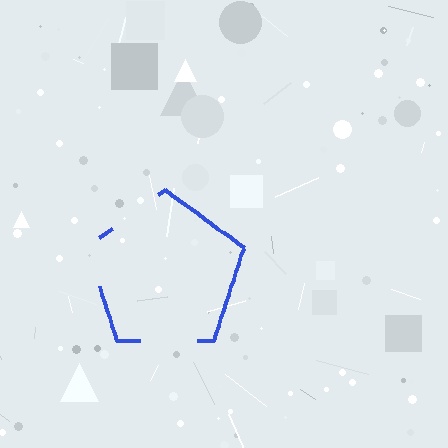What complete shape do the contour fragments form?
The contour fragments form a pentagon.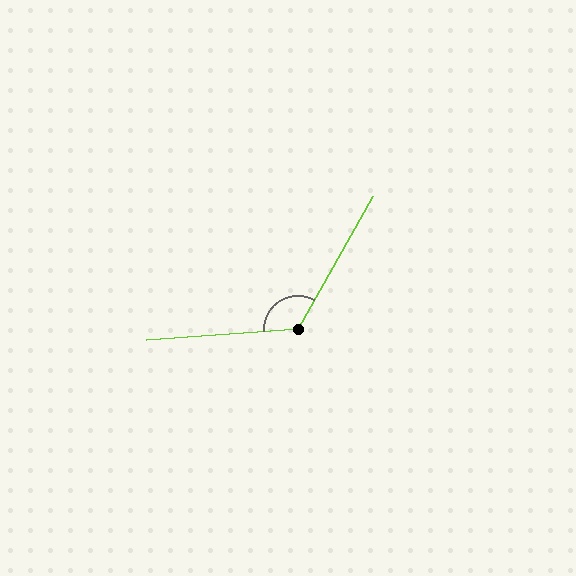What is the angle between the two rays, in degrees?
Approximately 124 degrees.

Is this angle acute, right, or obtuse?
It is obtuse.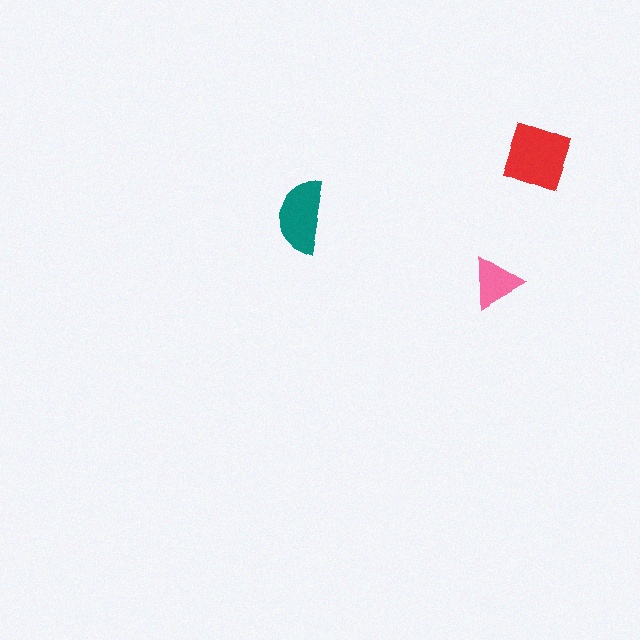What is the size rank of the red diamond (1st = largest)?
1st.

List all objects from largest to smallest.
The red diamond, the teal semicircle, the pink triangle.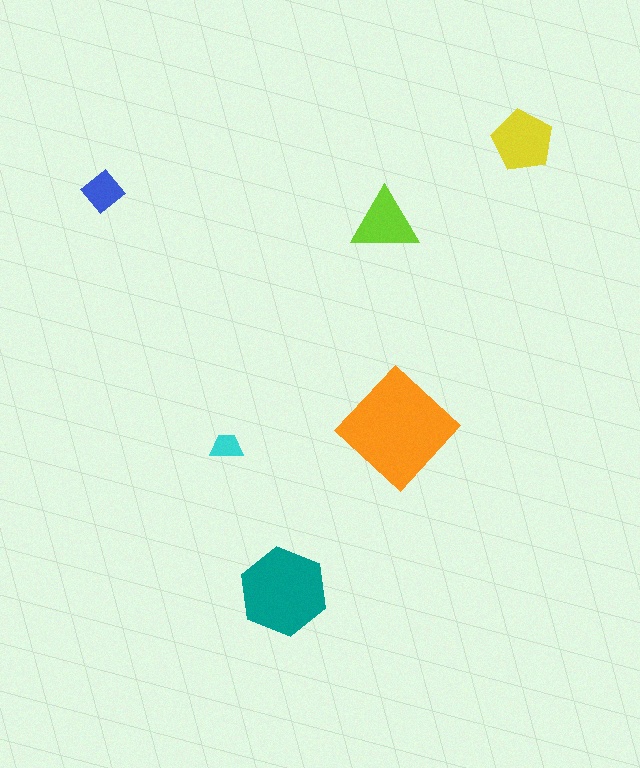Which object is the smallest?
The cyan trapezoid.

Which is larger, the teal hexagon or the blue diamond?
The teal hexagon.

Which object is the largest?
The orange diamond.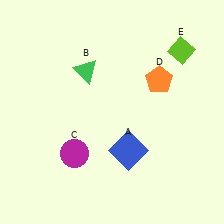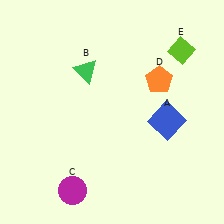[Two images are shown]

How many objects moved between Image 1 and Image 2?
2 objects moved between the two images.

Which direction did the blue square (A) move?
The blue square (A) moved right.